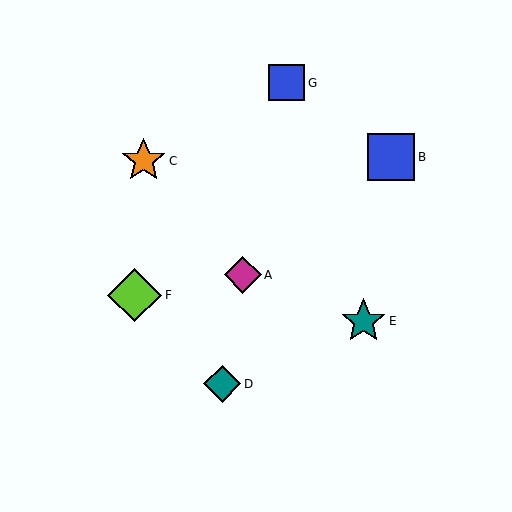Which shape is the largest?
The lime diamond (labeled F) is the largest.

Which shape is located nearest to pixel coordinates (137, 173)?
The orange star (labeled C) at (144, 161) is nearest to that location.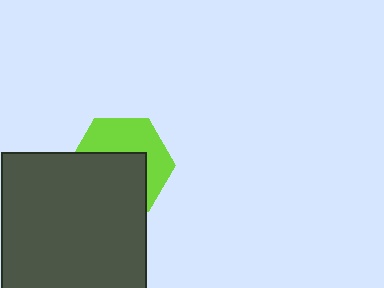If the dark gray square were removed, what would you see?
You would see the complete lime hexagon.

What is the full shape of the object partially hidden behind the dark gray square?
The partially hidden object is a lime hexagon.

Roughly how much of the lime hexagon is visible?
About half of it is visible (roughly 46%).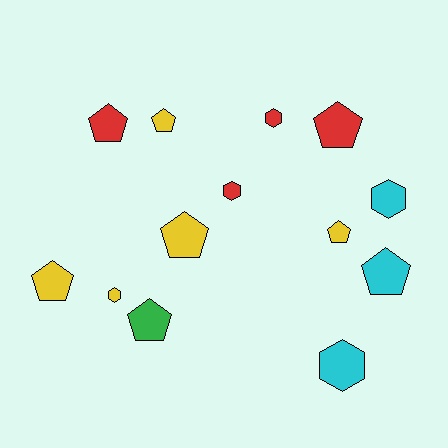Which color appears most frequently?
Yellow, with 5 objects.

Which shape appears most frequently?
Pentagon, with 8 objects.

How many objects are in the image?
There are 13 objects.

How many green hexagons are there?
There are no green hexagons.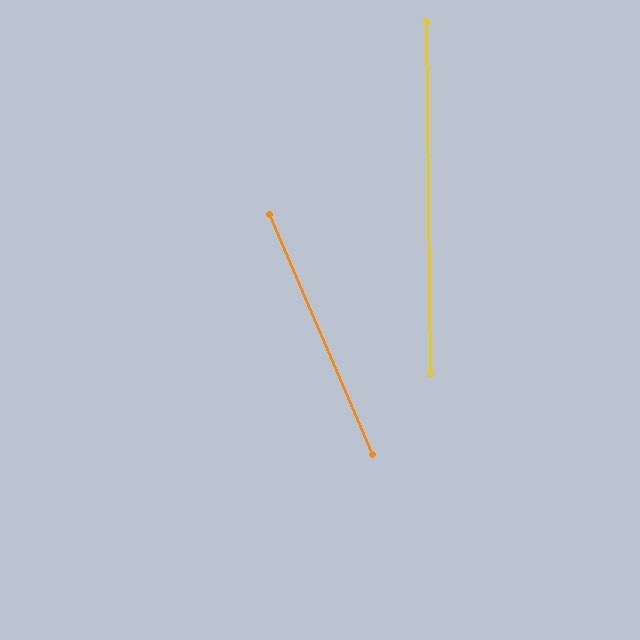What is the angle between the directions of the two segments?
Approximately 23 degrees.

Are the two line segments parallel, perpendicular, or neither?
Neither parallel nor perpendicular — they differ by about 23°.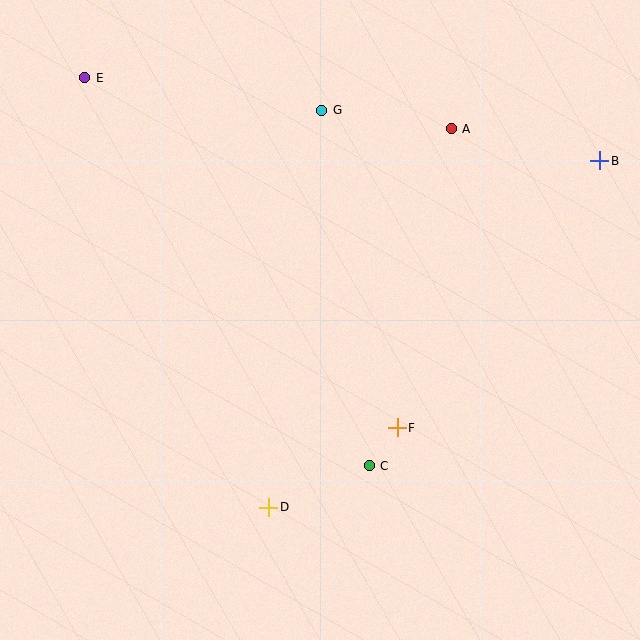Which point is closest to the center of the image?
Point F at (397, 428) is closest to the center.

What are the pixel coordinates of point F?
Point F is at (397, 428).